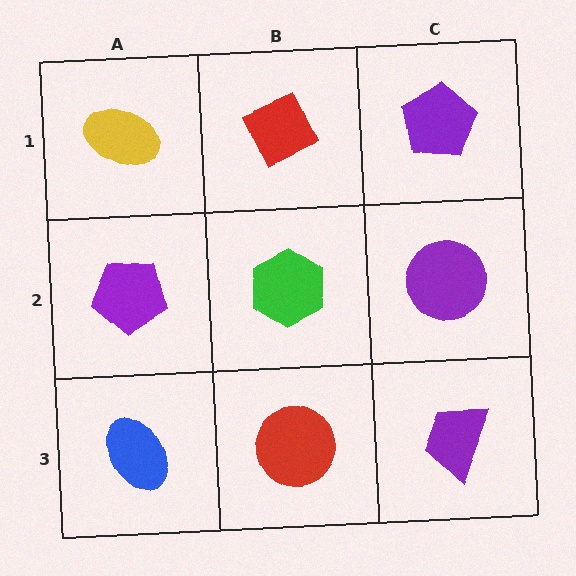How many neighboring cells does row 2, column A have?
3.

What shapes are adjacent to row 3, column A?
A purple pentagon (row 2, column A), a red circle (row 3, column B).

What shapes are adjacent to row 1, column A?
A purple pentagon (row 2, column A), a red diamond (row 1, column B).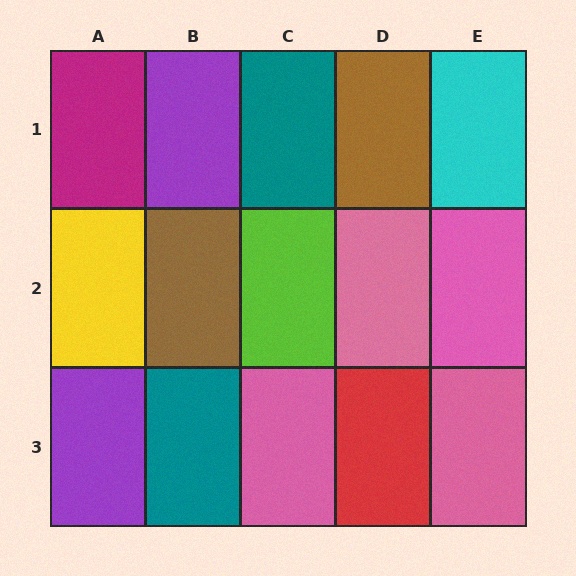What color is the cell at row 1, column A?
Magenta.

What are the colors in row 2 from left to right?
Yellow, brown, lime, pink, pink.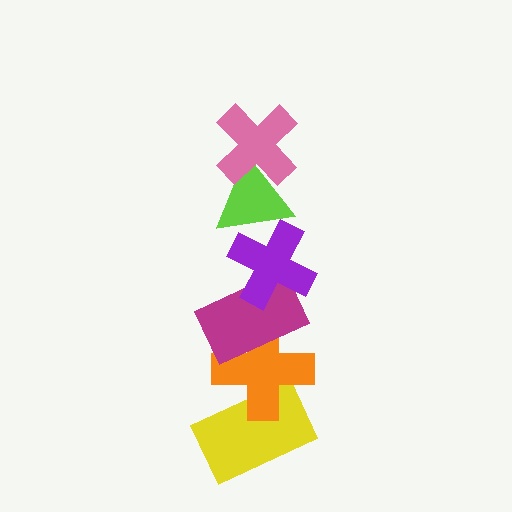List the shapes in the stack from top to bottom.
From top to bottom: the pink cross, the lime triangle, the purple cross, the magenta rectangle, the orange cross, the yellow rectangle.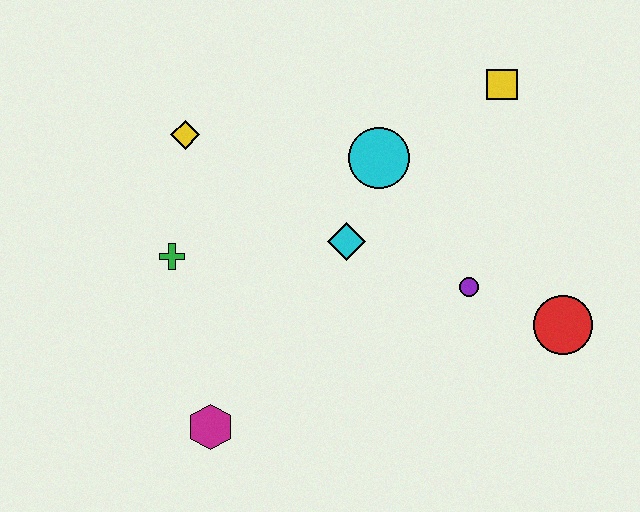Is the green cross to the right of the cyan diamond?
No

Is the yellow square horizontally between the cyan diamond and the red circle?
Yes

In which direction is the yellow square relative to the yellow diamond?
The yellow square is to the right of the yellow diamond.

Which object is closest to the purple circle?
The red circle is closest to the purple circle.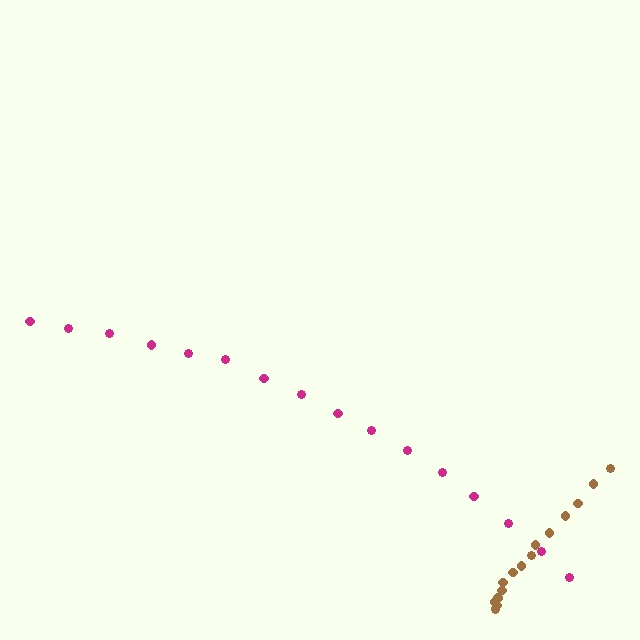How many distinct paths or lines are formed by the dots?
There are 2 distinct paths.